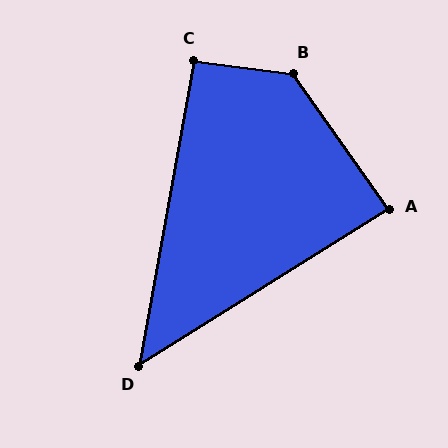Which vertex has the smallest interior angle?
D, at approximately 48 degrees.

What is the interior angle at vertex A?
Approximately 87 degrees (approximately right).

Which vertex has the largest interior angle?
B, at approximately 132 degrees.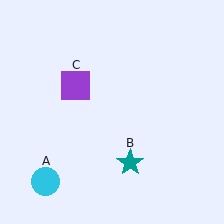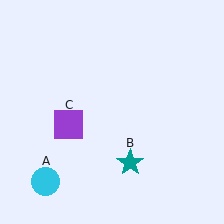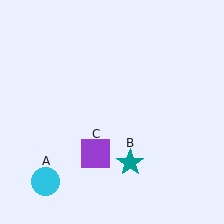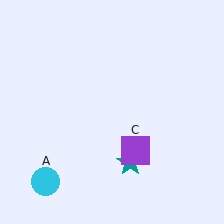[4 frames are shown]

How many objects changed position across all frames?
1 object changed position: purple square (object C).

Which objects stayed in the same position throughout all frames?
Cyan circle (object A) and teal star (object B) remained stationary.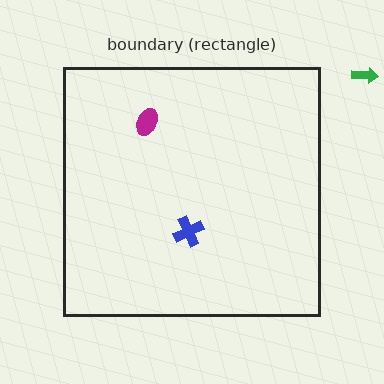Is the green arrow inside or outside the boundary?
Outside.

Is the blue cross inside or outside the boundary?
Inside.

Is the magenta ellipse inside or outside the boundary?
Inside.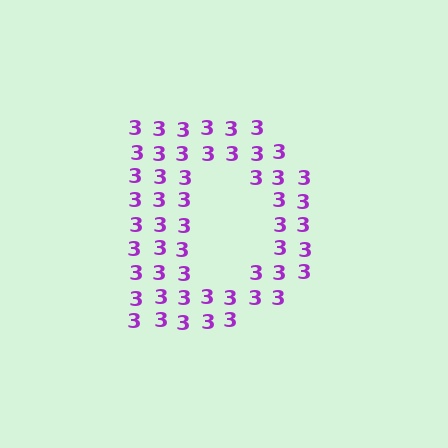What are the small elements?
The small elements are digit 3's.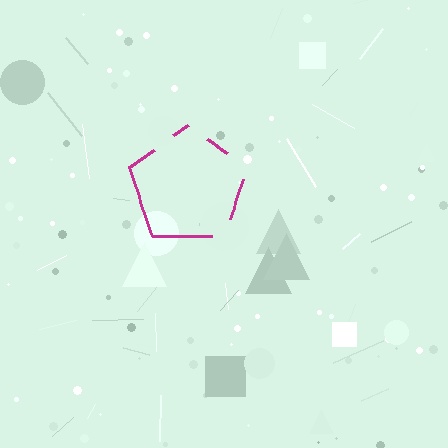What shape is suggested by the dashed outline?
The dashed outline suggests a pentagon.